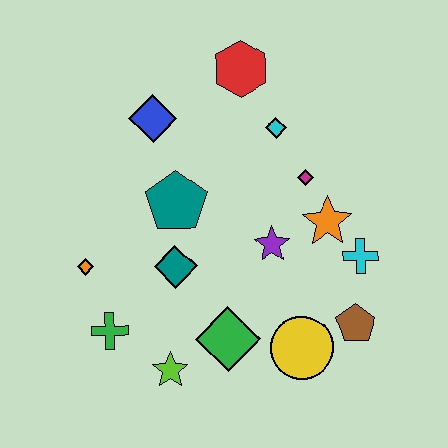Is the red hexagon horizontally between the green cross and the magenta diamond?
Yes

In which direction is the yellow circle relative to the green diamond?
The yellow circle is to the right of the green diamond.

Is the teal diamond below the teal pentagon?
Yes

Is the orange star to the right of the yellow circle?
Yes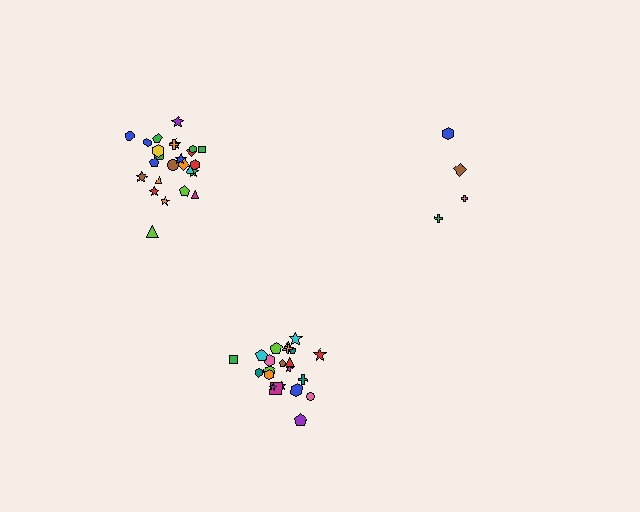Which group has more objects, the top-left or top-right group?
The top-left group.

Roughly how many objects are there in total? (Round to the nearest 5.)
Roughly 50 objects in total.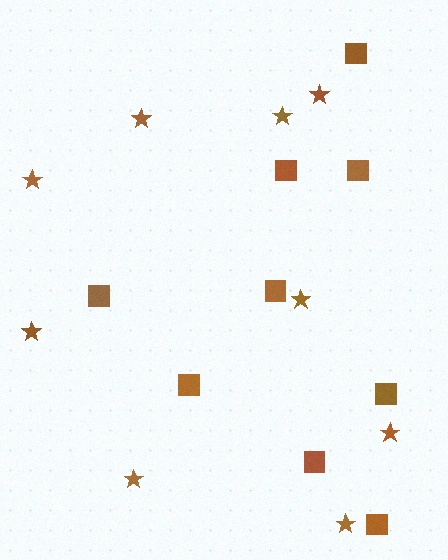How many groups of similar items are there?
There are 2 groups: one group of squares (9) and one group of stars (9).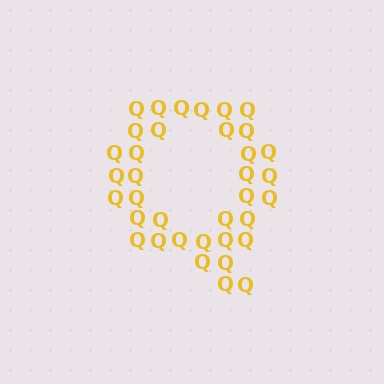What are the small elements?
The small elements are letter Q's.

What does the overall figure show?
The overall figure shows the letter Q.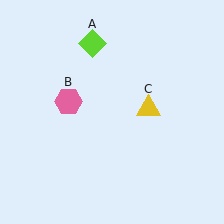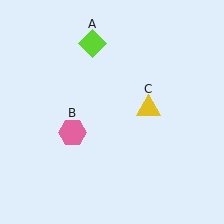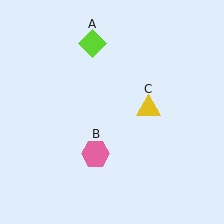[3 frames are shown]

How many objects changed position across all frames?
1 object changed position: pink hexagon (object B).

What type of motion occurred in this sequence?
The pink hexagon (object B) rotated counterclockwise around the center of the scene.